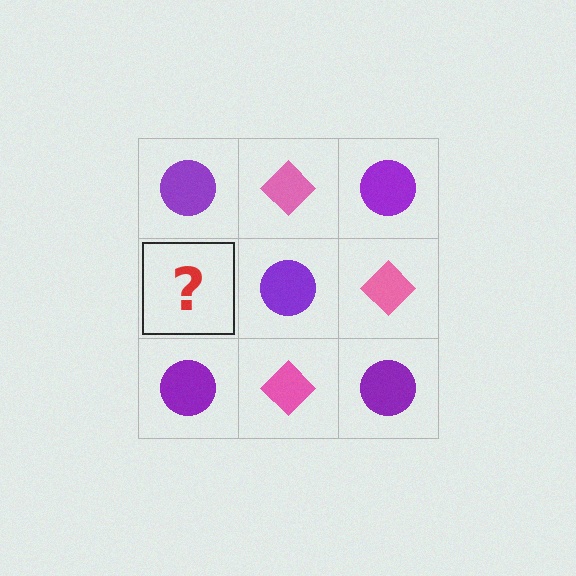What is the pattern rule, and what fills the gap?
The rule is that it alternates purple circle and pink diamond in a checkerboard pattern. The gap should be filled with a pink diamond.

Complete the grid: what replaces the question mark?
The question mark should be replaced with a pink diamond.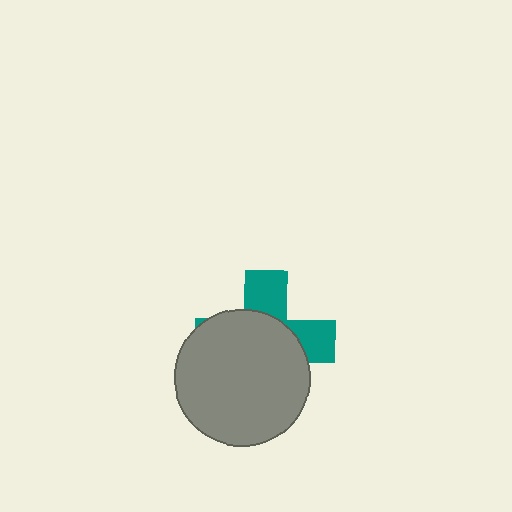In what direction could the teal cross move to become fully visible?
The teal cross could move up. That would shift it out from behind the gray circle entirely.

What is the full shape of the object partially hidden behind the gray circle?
The partially hidden object is a teal cross.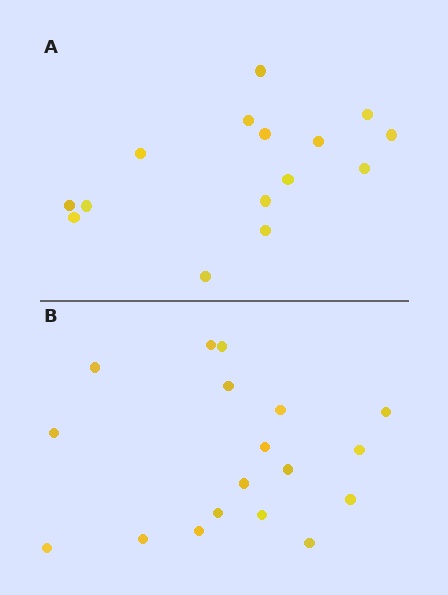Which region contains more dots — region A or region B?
Region B (the bottom region) has more dots.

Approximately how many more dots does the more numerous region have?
Region B has just a few more — roughly 2 or 3 more dots than region A.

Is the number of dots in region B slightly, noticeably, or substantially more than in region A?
Region B has only slightly more — the two regions are fairly close. The ratio is roughly 1.2 to 1.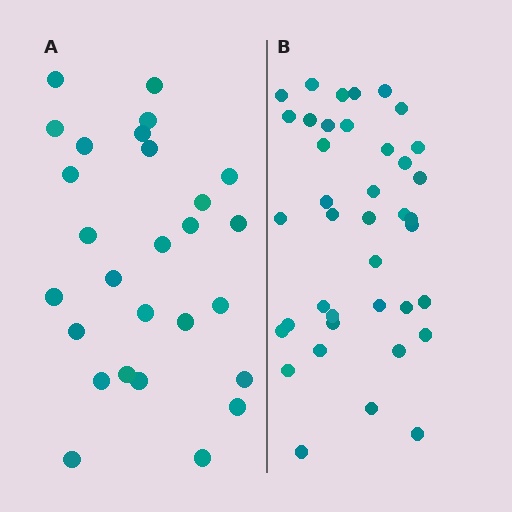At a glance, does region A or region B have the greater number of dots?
Region B (the right region) has more dots.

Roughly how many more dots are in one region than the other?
Region B has roughly 12 or so more dots than region A.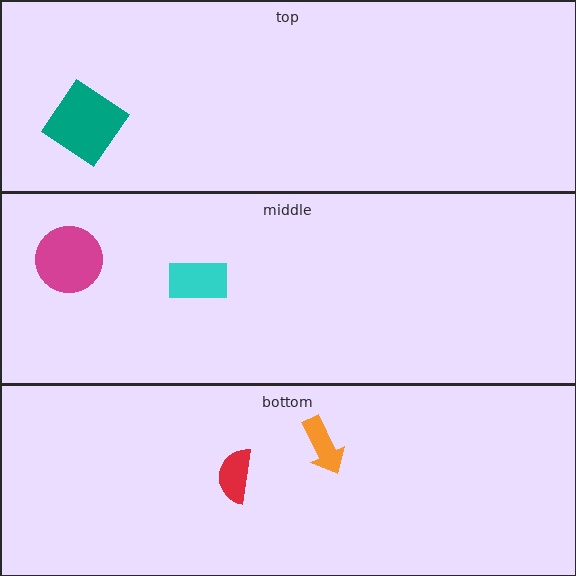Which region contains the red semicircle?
The bottom region.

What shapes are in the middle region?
The cyan rectangle, the magenta circle.